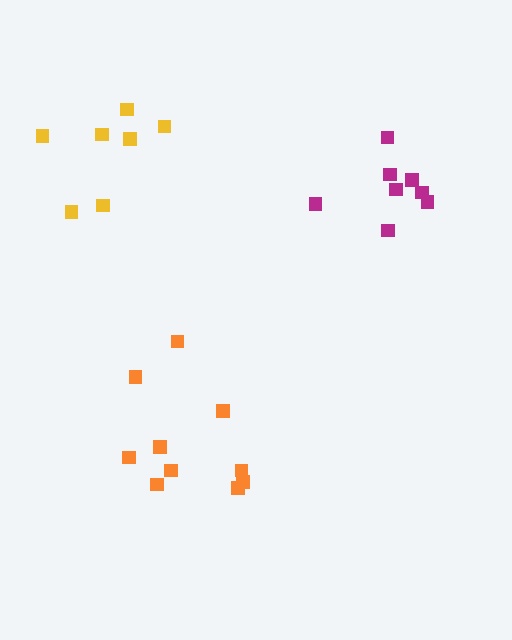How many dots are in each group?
Group 1: 8 dots, Group 2: 10 dots, Group 3: 7 dots (25 total).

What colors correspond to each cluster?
The clusters are colored: magenta, orange, yellow.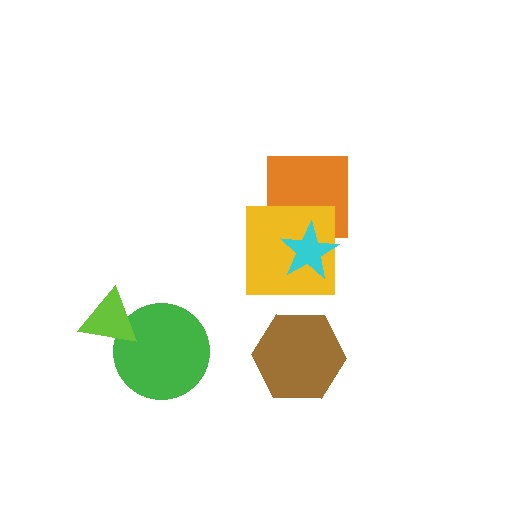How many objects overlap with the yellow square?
2 objects overlap with the yellow square.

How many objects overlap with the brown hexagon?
0 objects overlap with the brown hexagon.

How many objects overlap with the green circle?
1 object overlaps with the green circle.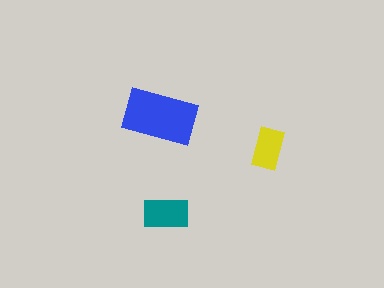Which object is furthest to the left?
The blue rectangle is leftmost.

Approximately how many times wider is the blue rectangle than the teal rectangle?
About 1.5 times wider.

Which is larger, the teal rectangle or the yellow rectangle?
The teal one.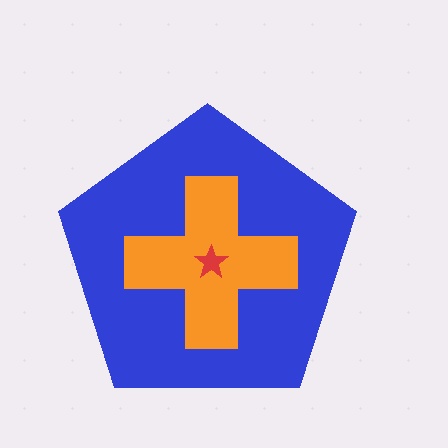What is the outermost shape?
The blue pentagon.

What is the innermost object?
The red star.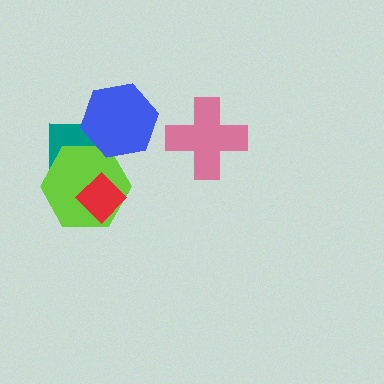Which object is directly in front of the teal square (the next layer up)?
The lime hexagon is directly in front of the teal square.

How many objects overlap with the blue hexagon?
2 objects overlap with the blue hexagon.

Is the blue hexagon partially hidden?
No, no other shape covers it.